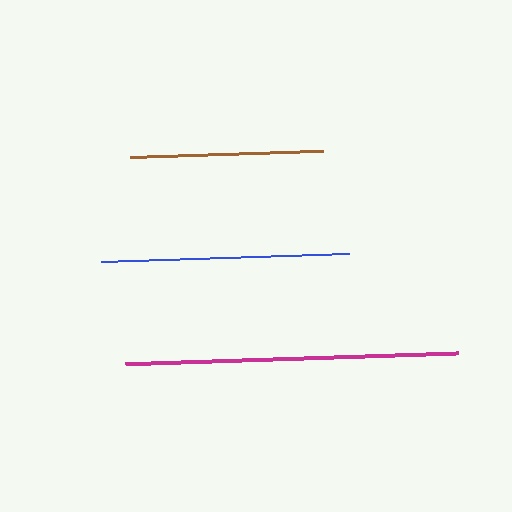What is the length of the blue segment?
The blue segment is approximately 249 pixels long.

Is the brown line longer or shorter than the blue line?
The blue line is longer than the brown line.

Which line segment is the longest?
The magenta line is the longest at approximately 332 pixels.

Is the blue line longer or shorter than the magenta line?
The magenta line is longer than the blue line.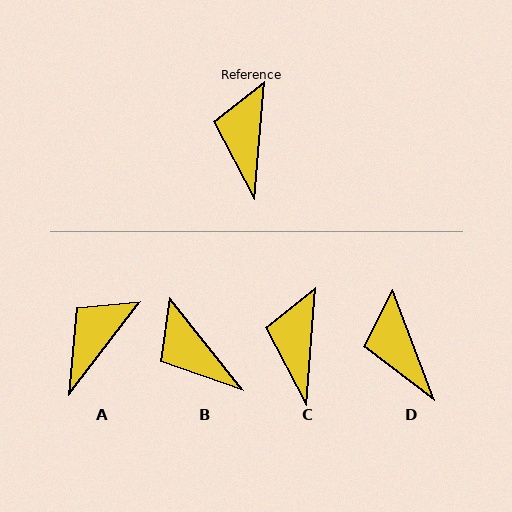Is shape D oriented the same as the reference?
No, it is off by about 25 degrees.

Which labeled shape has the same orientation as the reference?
C.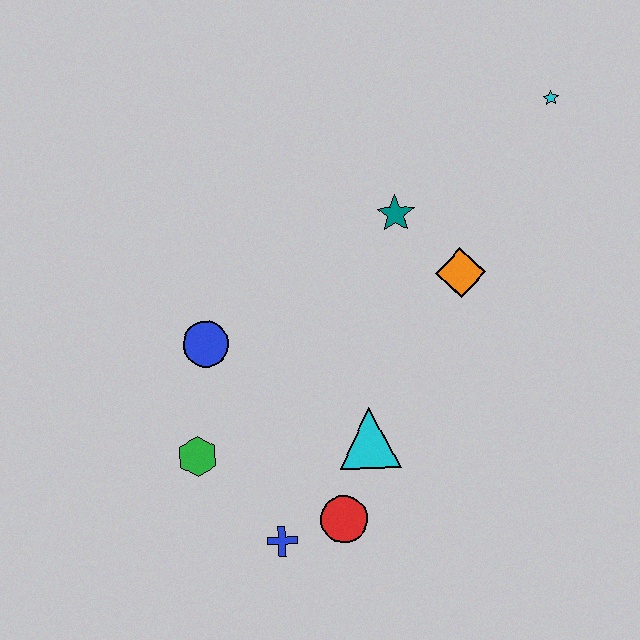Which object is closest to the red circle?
The blue cross is closest to the red circle.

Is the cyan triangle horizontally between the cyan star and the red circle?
Yes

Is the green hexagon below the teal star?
Yes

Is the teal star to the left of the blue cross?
No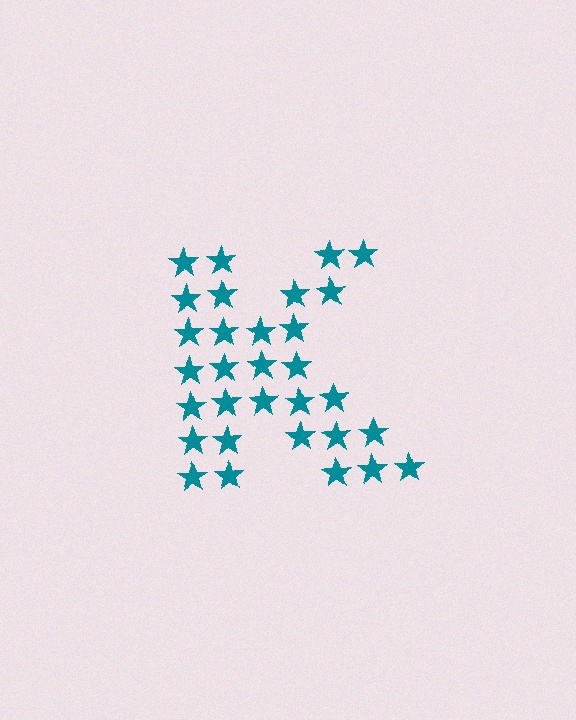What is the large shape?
The large shape is the letter K.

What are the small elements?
The small elements are stars.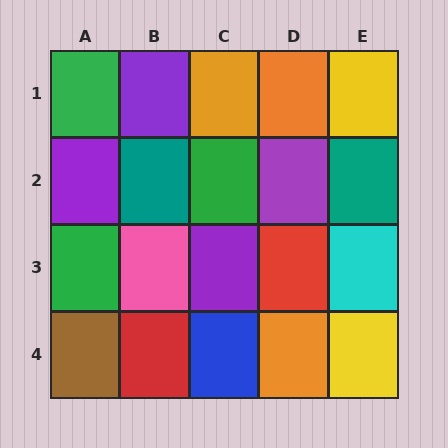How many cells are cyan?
1 cell is cyan.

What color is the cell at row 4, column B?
Red.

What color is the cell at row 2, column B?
Teal.